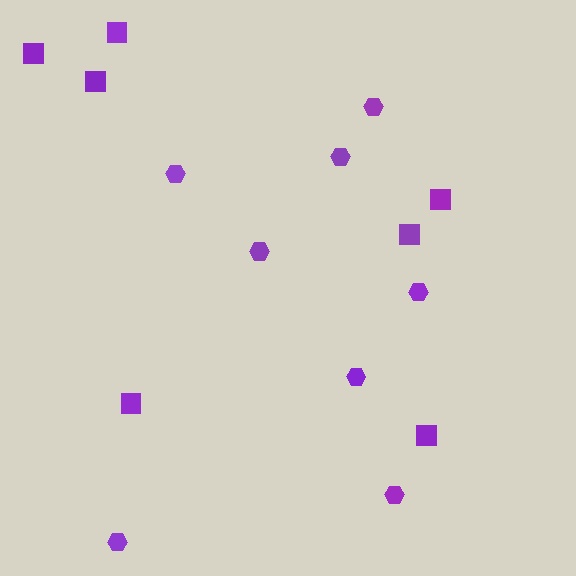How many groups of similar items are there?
There are 2 groups: one group of squares (7) and one group of hexagons (8).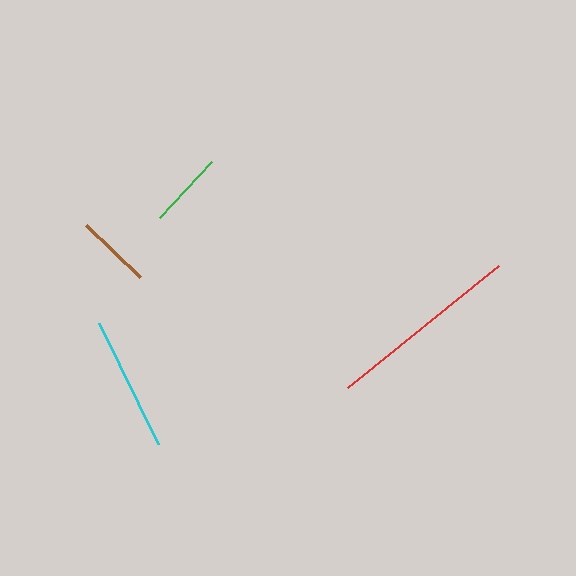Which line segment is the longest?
The red line is the longest at approximately 194 pixels.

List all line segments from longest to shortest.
From longest to shortest: red, cyan, green, brown.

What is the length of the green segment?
The green segment is approximately 77 pixels long.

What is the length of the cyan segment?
The cyan segment is approximately 135 pixels long.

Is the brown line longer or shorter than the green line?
The green line is longer than the brown line.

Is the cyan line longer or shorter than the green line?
The cyan line is longer than the green line.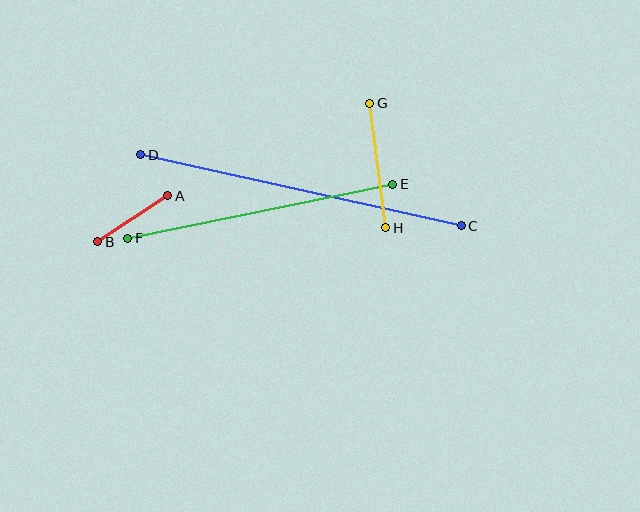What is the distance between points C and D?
The distance is approximately 328 pixels.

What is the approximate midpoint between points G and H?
The midpoint is at approximately (378, 166) pixels.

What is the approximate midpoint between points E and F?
The midpoint is at approximately (260, 211) pixels.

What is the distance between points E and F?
The distance is approximately 270 pixels.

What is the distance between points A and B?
The distance is approximately 84 pixels.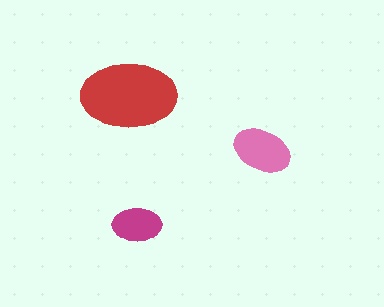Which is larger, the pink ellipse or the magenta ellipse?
The pink one.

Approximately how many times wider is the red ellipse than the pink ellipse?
About 1.5 times wider.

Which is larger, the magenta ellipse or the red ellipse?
The red one.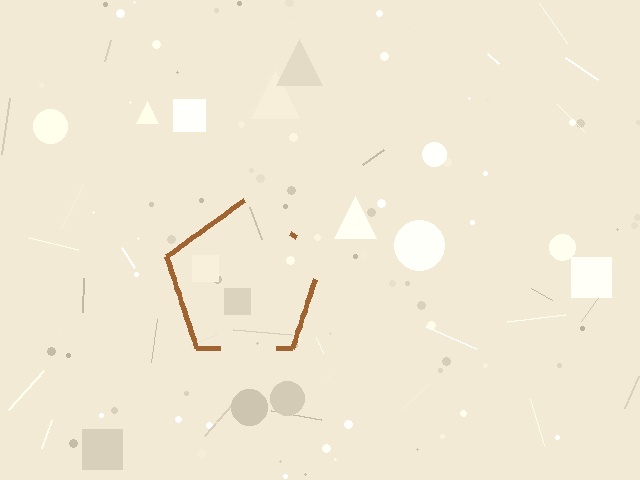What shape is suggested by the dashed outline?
The dashed outline suggests a pentagon.